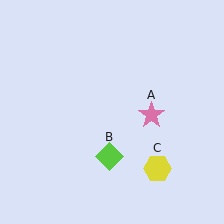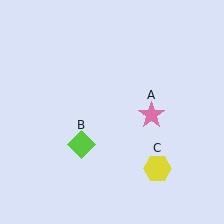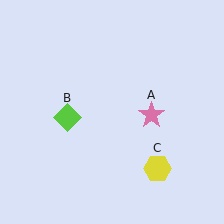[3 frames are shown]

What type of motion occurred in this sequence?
The lime diamond (object B) rotated clockwise around the center of the scene.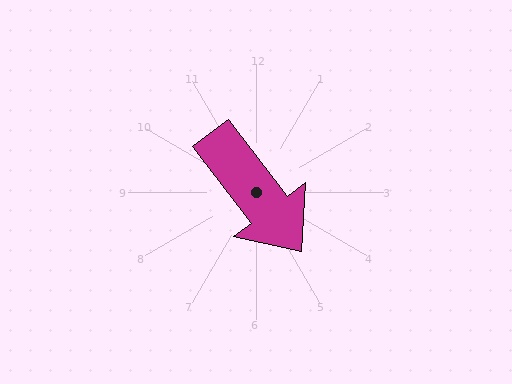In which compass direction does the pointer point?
Southeast.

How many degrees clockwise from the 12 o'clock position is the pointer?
Approximately 143 degrees.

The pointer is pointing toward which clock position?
Roughly 5 o'clock.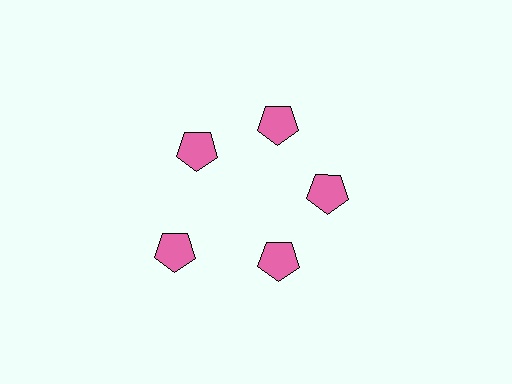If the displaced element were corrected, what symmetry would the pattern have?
It would have 5-fold rotational symmetry — the pattern would map onto itself every 72 degrees.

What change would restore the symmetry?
The symmetry would be restored by moving it inward, back onto the ring so that all 5 pentagons sit at equal angles and equal distance from the center.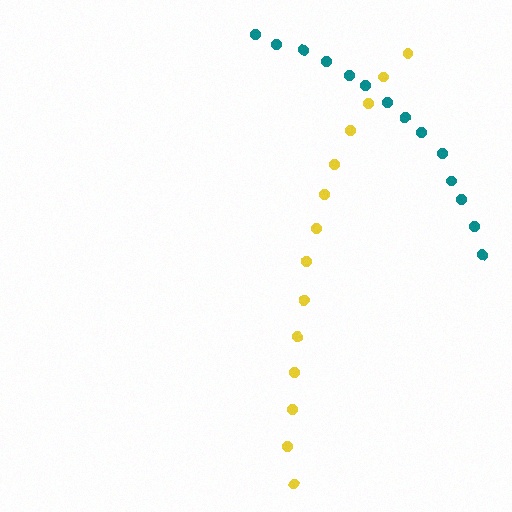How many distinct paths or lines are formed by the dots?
There are 2 distinct paths.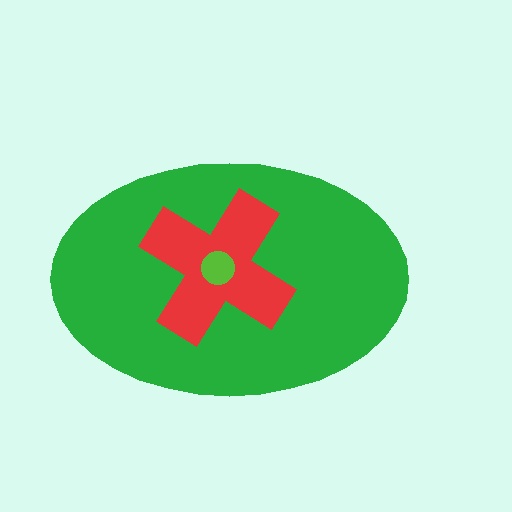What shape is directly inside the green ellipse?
The red cross.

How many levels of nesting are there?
3.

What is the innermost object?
The lime circle.